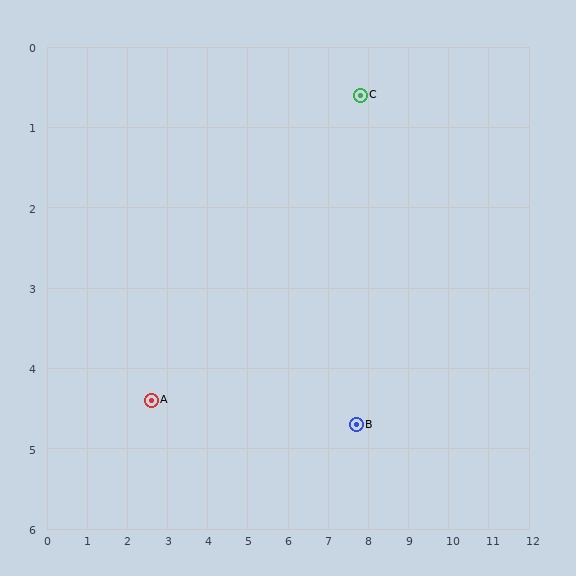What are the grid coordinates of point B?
Point B is at approximately (7.7, 4.7).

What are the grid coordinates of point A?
Point A is at approximately (2.6, 4.4).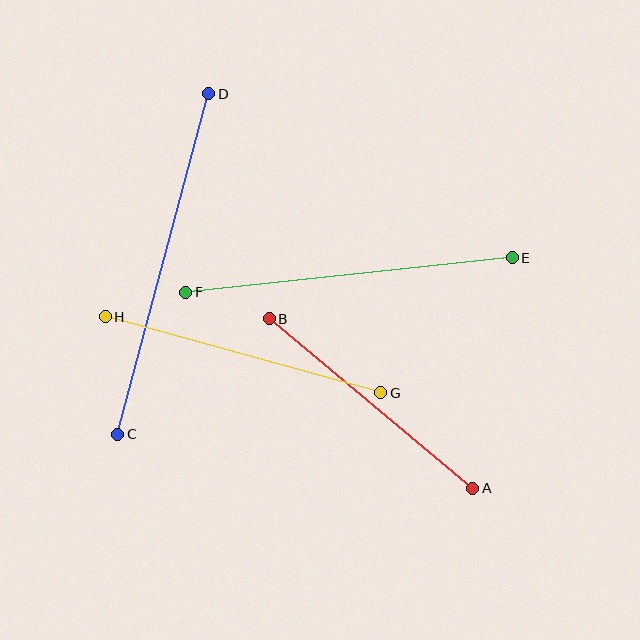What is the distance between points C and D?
The distance is approximately 352 pixels.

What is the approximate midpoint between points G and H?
The midpoint is at approximately (243, 355) pixels.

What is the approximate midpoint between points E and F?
The midpoint is at approximately (349, 275) pixels.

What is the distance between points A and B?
The distance is approximately 265 pixels.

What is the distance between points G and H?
The distance is approximately 286 pixels.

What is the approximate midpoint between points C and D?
The midpoint is at approximately (163, 264) pixels.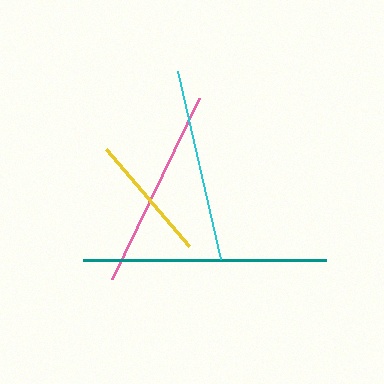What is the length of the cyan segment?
The cyan segment is approximately 193 pixels long.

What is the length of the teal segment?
The teal segment is approximately 243 pixels long.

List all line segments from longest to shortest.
From longest to shortest: teal, pink, cyan, yellow.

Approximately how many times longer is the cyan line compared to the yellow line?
The cyan line is approximately 1.5 times the length of the yellow line.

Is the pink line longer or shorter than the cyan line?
The pink line is longer than the cyan line.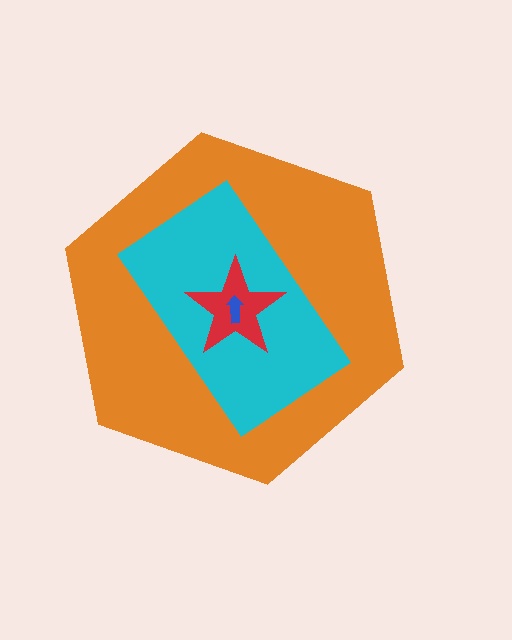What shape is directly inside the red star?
The blue arrow.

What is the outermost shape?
The orange hexagon.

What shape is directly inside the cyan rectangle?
The red star.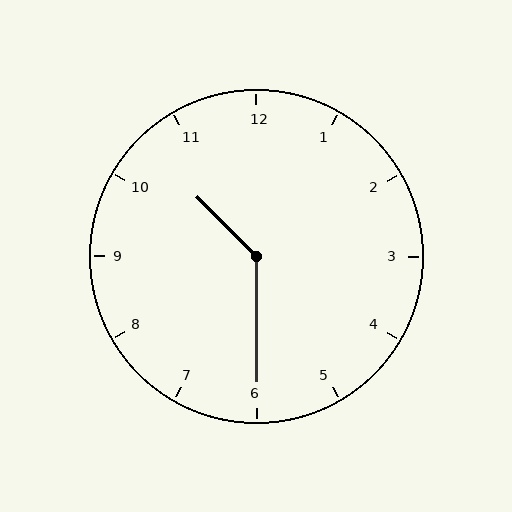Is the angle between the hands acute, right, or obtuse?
It is obtuse.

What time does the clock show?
10:30.